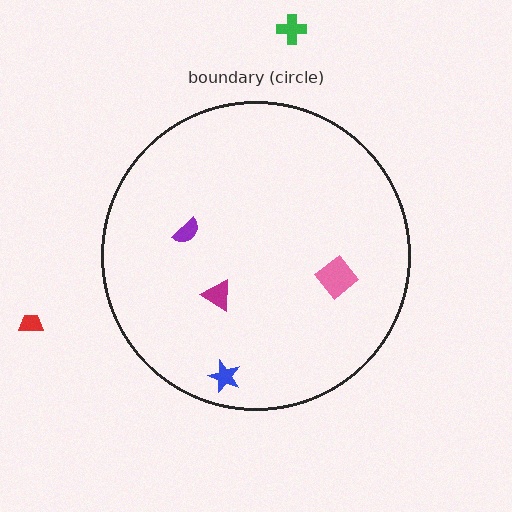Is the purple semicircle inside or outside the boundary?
Inside.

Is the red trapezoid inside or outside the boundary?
Outside.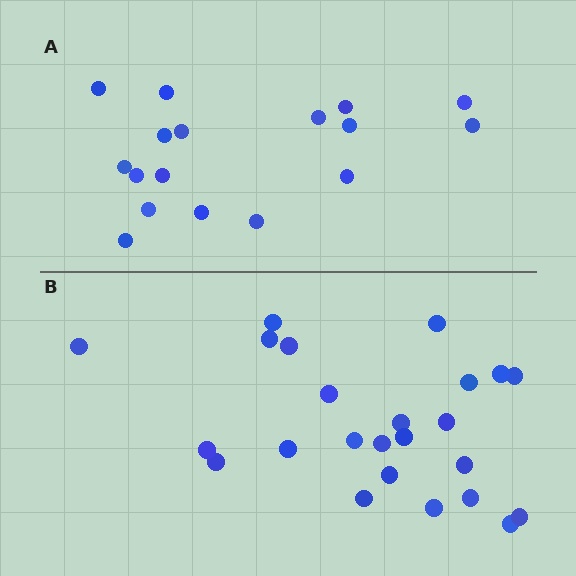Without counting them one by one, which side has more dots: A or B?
Region B (the bottom region) has more dots.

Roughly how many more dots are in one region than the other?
Region B has roughly 8 or so more dots than region A.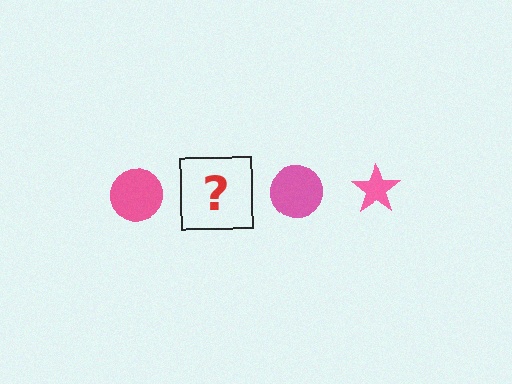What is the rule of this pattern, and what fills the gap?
The rule is that the pattern cycles through circle, star shapes in pink. The gap should be filled with a pink star.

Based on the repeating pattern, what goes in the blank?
The blank should be a pink star.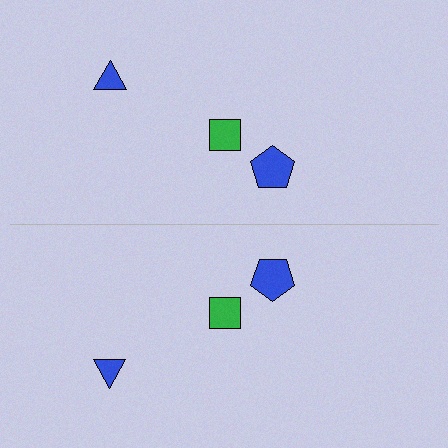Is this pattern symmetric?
Yes, this pattern has bilateral (reflection) symmetry.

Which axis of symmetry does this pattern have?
The pattern has a horizontal axis of symmetry running through the center of the image.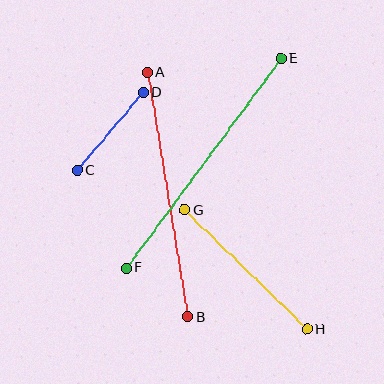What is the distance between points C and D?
The distance is approximately 102 pixels.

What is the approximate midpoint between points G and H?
The midpoint is at approximately (246, 270) pixels.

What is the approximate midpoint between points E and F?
The midpoint is at approximately (204, 163) pixels.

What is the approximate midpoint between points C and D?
The midpoint is at approximately (110, 131) pixels.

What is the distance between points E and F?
The distance is approximately 260 pixels.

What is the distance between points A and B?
The distance is approximately 248 pixels.